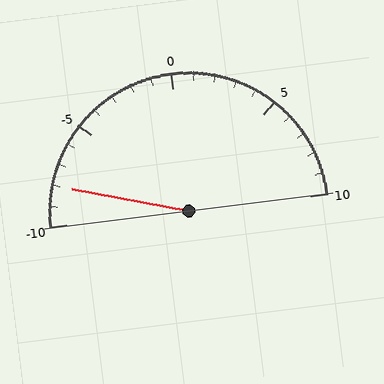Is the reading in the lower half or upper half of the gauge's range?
The reading is in the lower half of the range (-10 to 10).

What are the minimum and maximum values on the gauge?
The gauge ranges from -10 to 10.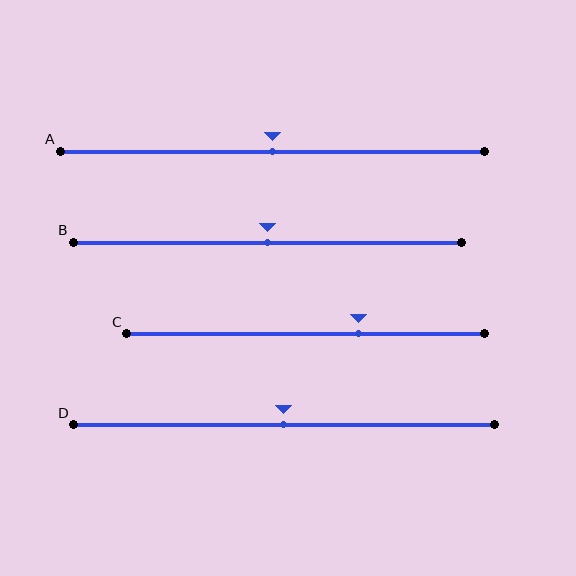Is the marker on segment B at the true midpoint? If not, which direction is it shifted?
Yes, the marker on segment B is at the true midpoint.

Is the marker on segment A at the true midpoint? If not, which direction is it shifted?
Yes, the marker on segment A is at the true midpoint.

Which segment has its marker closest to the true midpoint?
Segment A has its marker closest to the true midpoint.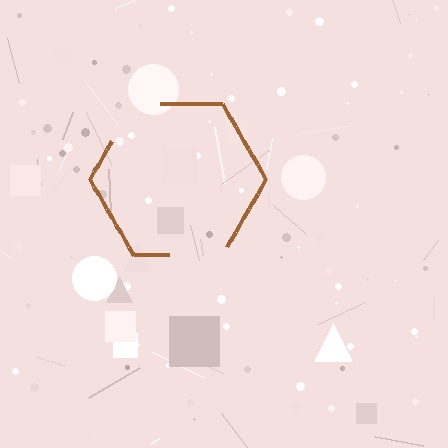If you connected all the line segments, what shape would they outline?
They would outline a hexagon.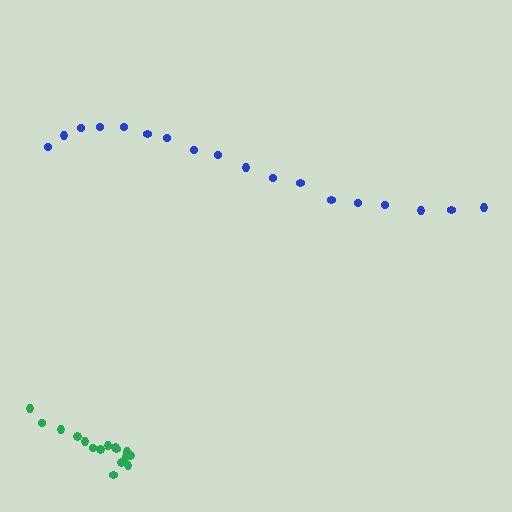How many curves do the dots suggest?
There are 2 distinct paths.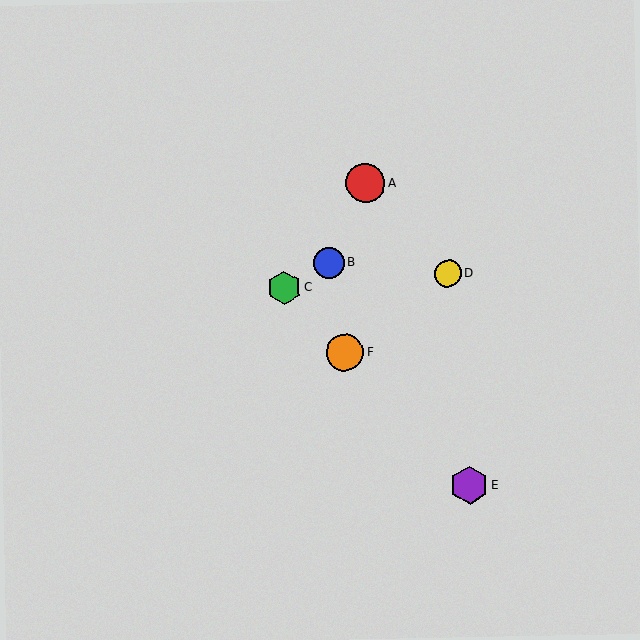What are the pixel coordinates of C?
Object C is at (284, 288).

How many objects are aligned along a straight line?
3 objects (C, E, F) are aligned along a straight line.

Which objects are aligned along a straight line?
Objects C, E, F are aligned along a straight line.